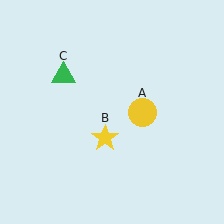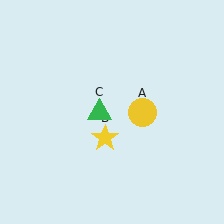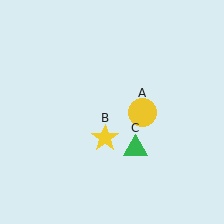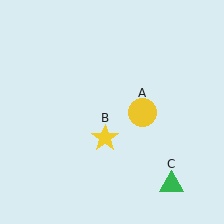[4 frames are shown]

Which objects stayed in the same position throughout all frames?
Yellow circle (object A) and yellow star (object B) remained stationary.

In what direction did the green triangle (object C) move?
The green triangle (object C) moved down and to the right.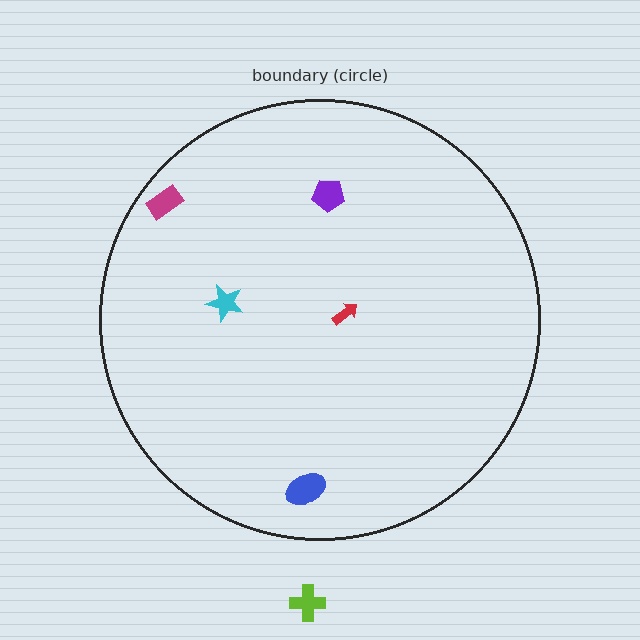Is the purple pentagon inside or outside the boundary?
Inside.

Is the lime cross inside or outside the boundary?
Outside.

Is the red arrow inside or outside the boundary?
Inside.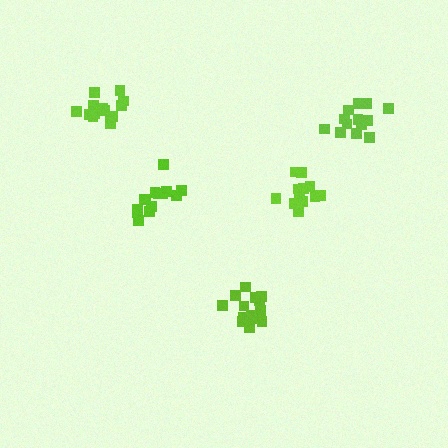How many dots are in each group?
Group 1: 15 dots, Group 2: 12 dots, Group 3: 17 dots, Group 4: 14 dots, Group 5: 13 dots (71 total).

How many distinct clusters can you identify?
There are 5 distinct clusters.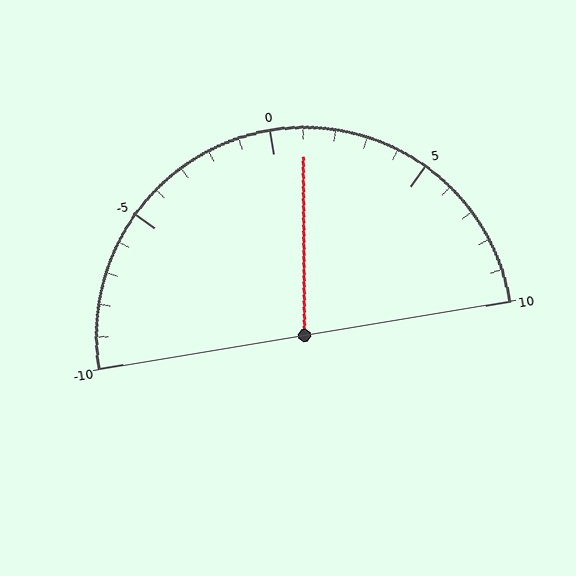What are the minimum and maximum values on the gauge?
The gauge ranges from -10 to 10.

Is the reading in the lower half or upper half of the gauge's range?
The reading is in the upper half of the range (-10 to 10).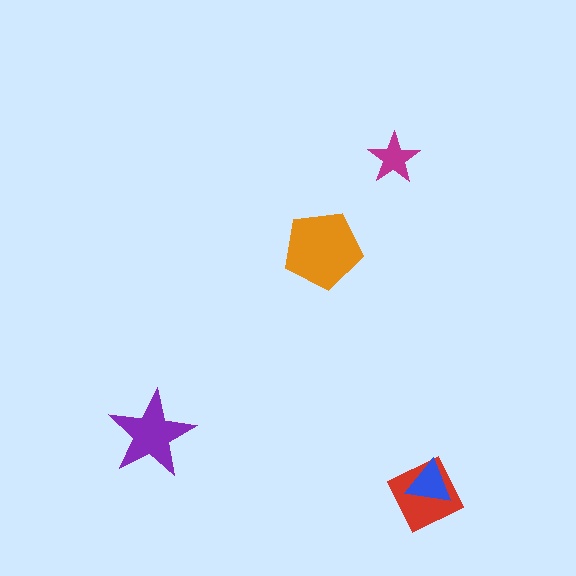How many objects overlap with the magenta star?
0 objects overlap with the magenta star.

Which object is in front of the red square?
The blue triangle is in front of the red square.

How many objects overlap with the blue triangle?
1 object overlaps with the blue triangle.